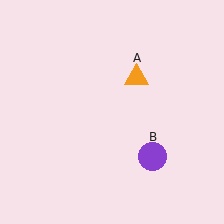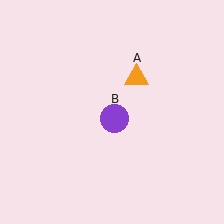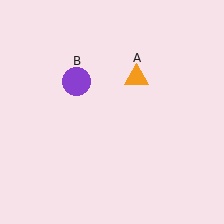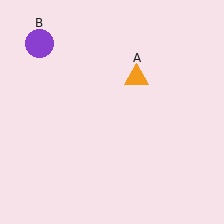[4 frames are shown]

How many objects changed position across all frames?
1 object changed position: purple circle (object B).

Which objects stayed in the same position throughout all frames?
Orange triangle (object A) remained stationary.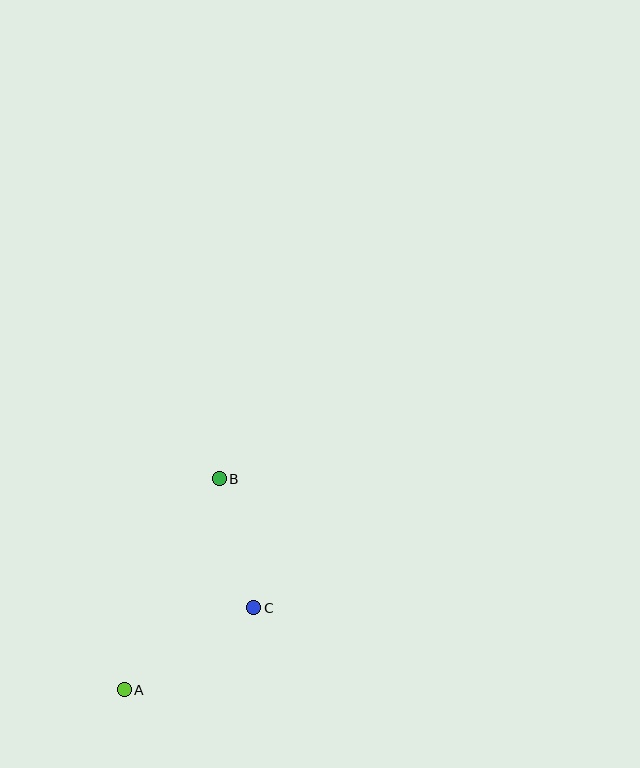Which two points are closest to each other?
Points B and C are closest to each other.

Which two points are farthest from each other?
Points A and B are farthest from each other.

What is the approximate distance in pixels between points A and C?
The distance between A and C is approximately 153 pixels.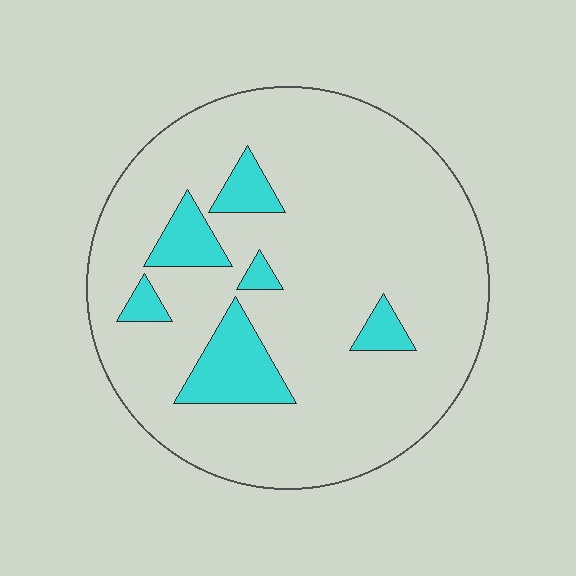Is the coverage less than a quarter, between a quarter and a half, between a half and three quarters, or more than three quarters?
Less than a quarter.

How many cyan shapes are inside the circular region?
6.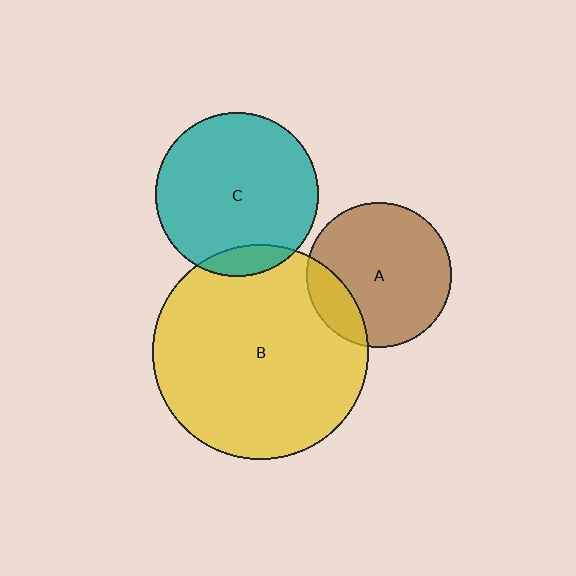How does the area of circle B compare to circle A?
Approximately 2.2 times.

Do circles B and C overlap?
Yes.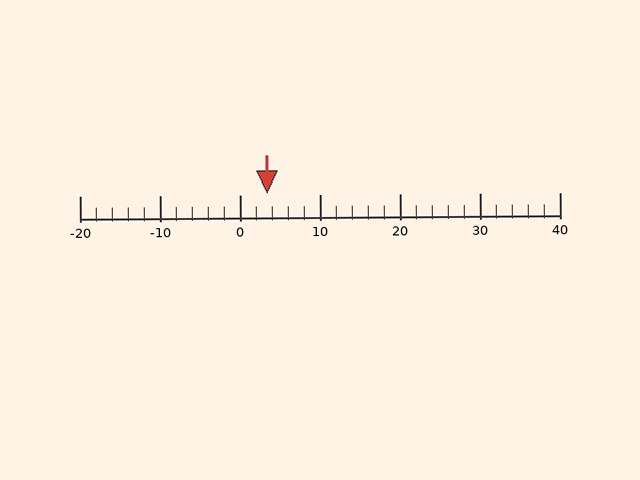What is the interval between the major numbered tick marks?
The major tick marks are spaced 10 units apart.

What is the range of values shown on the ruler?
The ruler shows values from -20 to 40.